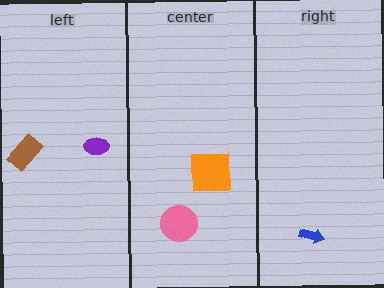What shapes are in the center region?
The pink circle, the orange square.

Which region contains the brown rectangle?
The left region.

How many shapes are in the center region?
2.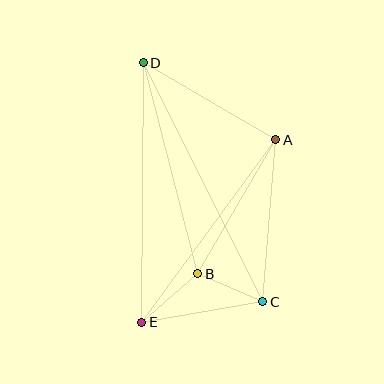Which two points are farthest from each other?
Points C and D are farthest from each other.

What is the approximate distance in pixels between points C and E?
The distance between C and E is approximately 123 pixels.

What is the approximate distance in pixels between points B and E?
The distance between B and E is approximately 74 pixels.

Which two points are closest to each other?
Points B and C are closest to each other.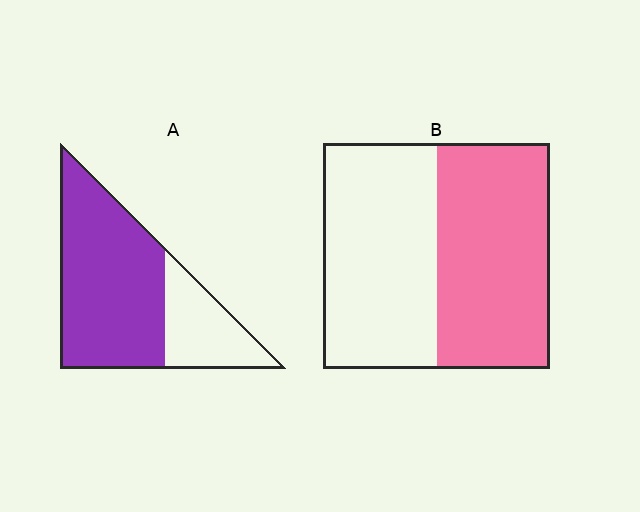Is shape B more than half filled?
Roughly half.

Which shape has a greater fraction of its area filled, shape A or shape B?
Shape A.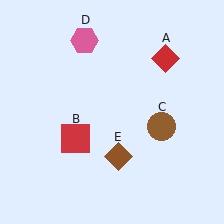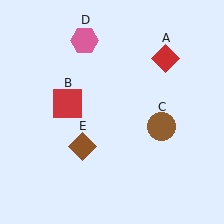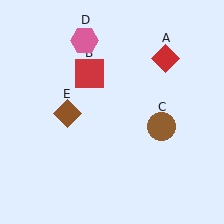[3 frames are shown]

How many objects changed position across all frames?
2 objects changed position: red square (object B), brown diamond (object E).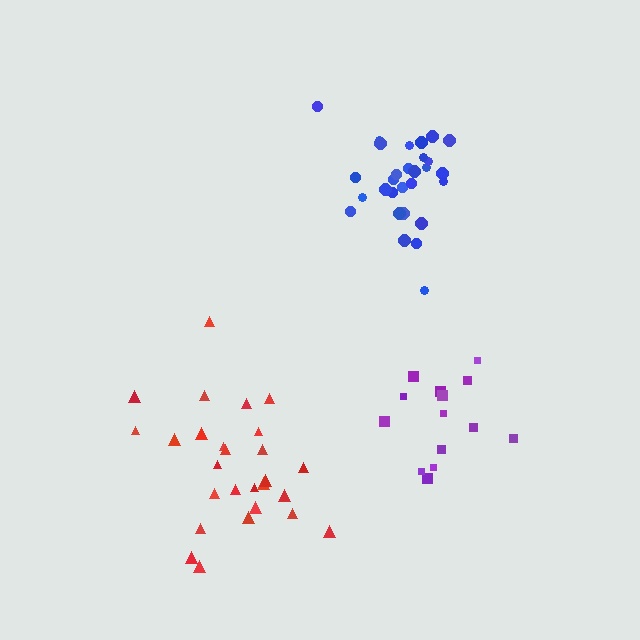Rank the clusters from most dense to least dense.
blue, purple, red.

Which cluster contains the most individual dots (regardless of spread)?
Blue (31).